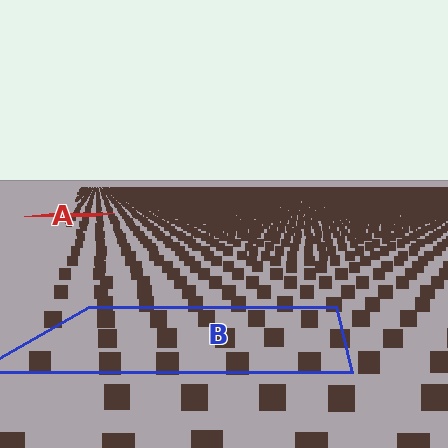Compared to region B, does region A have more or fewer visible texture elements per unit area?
Region A has more texture elements per unit area — they are packed more densely because it is farther away.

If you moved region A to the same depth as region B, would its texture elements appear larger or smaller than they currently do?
They would appear larger. At a closer depth, the same texture elements are projected at a bigger on-screen size.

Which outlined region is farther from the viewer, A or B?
Region A is farther from the viewer — the texture elements inside it appear smaller and more densely packed.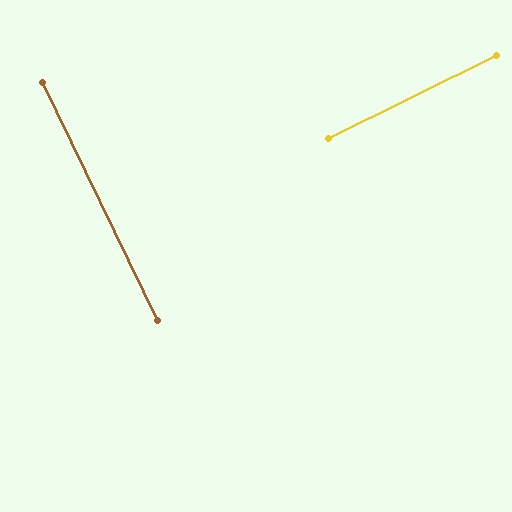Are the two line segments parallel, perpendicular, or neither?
Perpendicular — they meet at approximately 89°.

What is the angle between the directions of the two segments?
Approximately 89 degrees.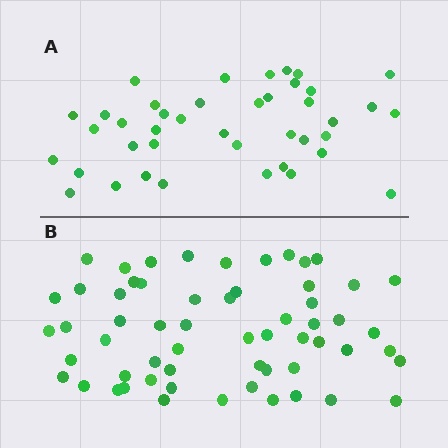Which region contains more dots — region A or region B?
Region B (the bottom region) has more dots.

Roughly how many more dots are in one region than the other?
Region B has approximately 20 more dots than region A.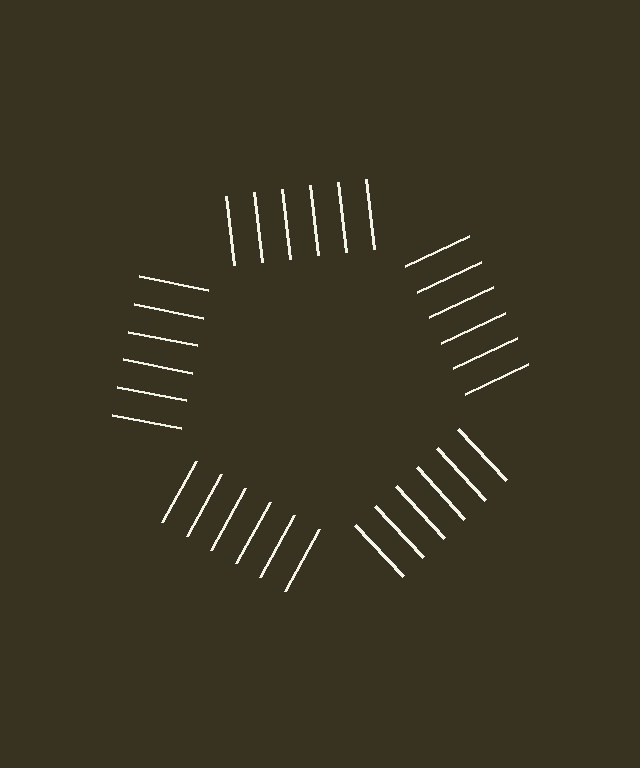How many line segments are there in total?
30 — 6 along each of the 5 edges.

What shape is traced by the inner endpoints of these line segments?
An illusory pentagon — the line segments terminate on its edges but no continuous stroke is drawn.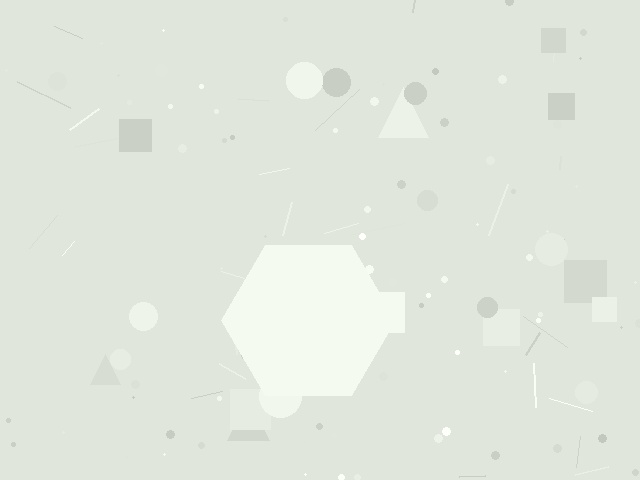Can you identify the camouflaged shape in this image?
The camouflaged shape is a hexagon.